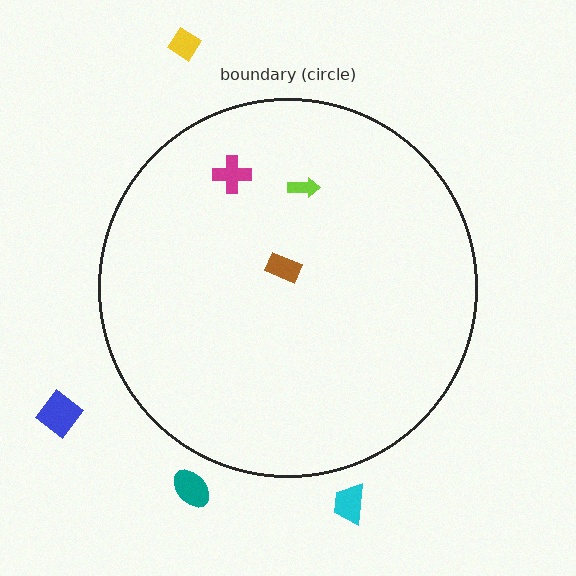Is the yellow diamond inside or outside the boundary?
Outside.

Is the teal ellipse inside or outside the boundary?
Outside.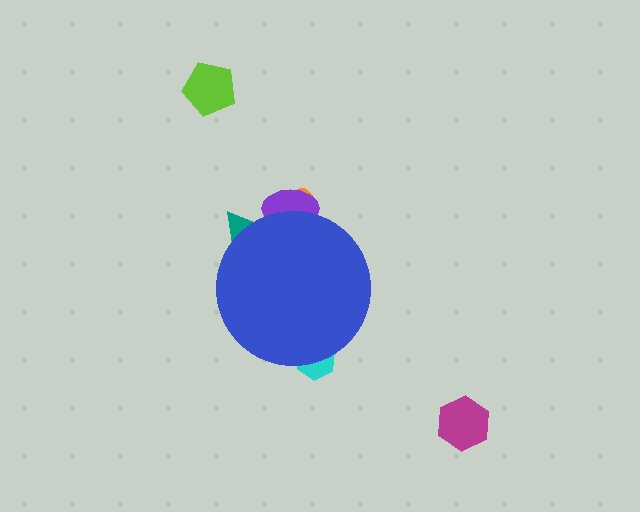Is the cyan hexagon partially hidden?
Yes, the cyan hexagon is partially hidden behind the blue circle.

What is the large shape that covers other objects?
A blue circle.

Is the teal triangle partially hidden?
Yes, the teal triangle is partially hidden behind the blue circle.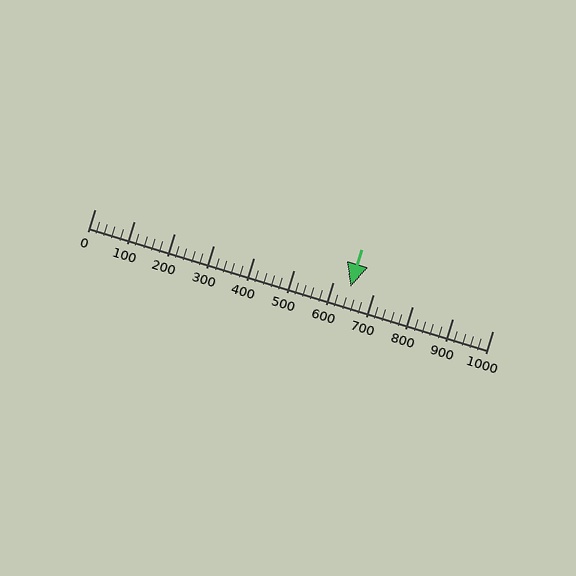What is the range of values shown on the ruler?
The ruler shows values from 0 to 1000.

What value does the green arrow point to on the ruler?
The green arrow points to approximately 642.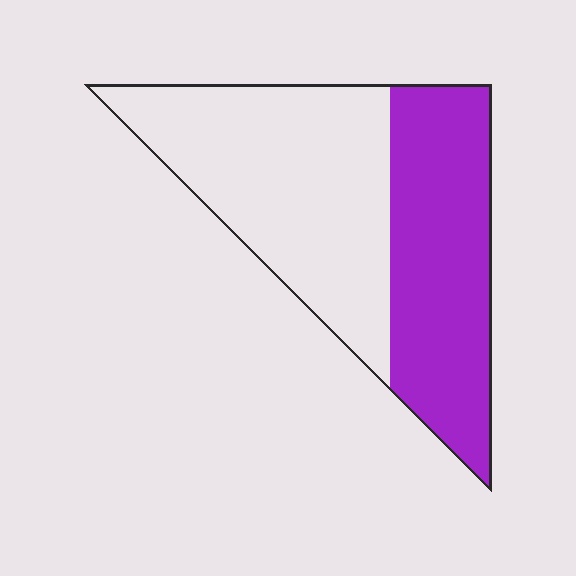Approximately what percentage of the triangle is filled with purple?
Approximately 45%.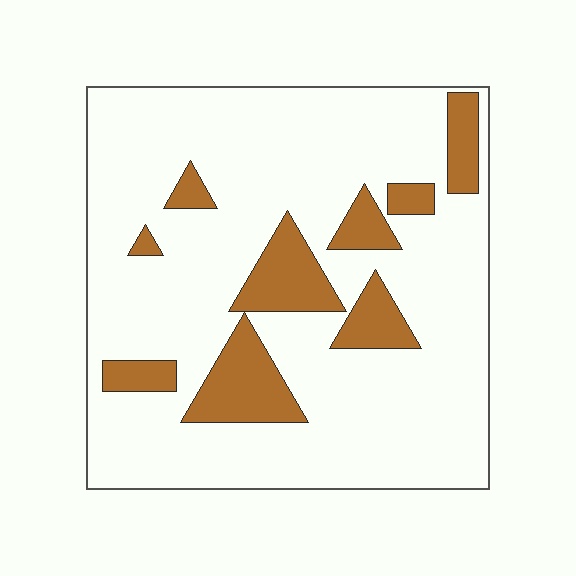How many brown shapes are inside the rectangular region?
9.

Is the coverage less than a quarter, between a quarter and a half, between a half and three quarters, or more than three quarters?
Less than a quarter.